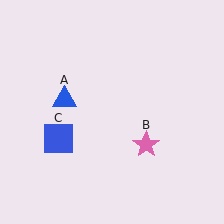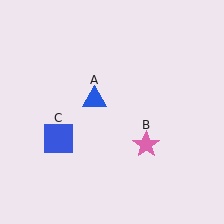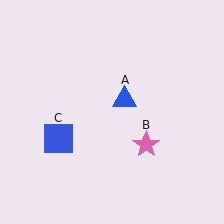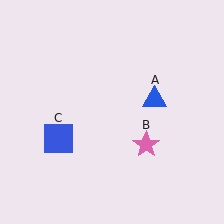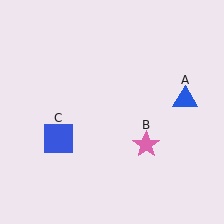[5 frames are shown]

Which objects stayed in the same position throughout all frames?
Pink star (object B) and blue square (object C) remained stationary.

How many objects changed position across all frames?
1 object changed position: blue triangle (object A).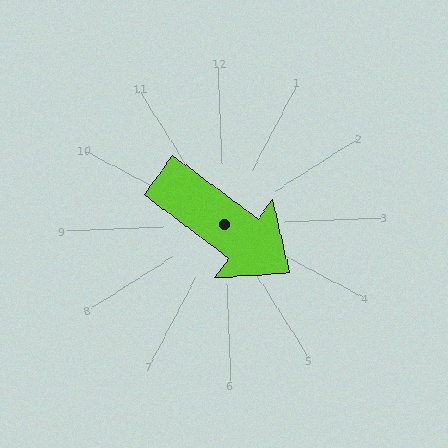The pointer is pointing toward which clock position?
Roughly 4 o'clock.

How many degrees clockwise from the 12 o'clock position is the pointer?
Approximately 129 degrees.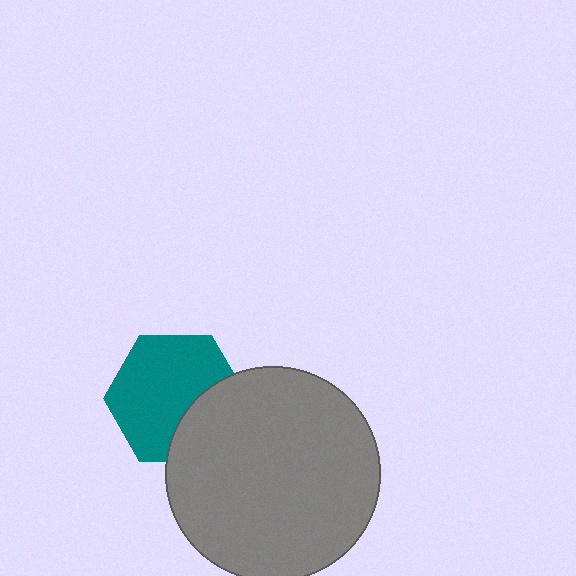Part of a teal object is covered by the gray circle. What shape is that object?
It is a hexagon.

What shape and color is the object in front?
The object in front is a gray circle.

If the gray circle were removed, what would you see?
You would see the complete teal hexagon.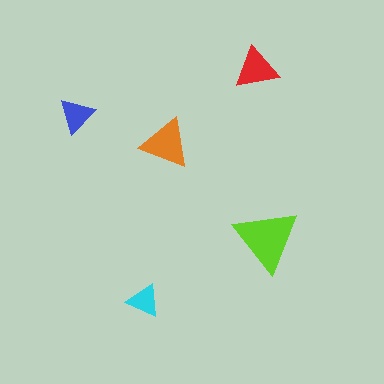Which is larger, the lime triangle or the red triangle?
The lime one.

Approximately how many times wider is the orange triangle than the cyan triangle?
About 1.5 times wider.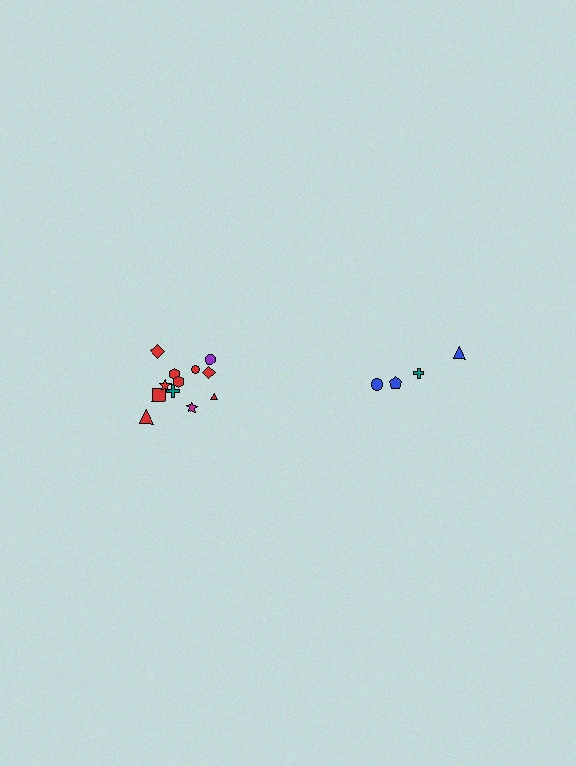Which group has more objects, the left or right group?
The left group.